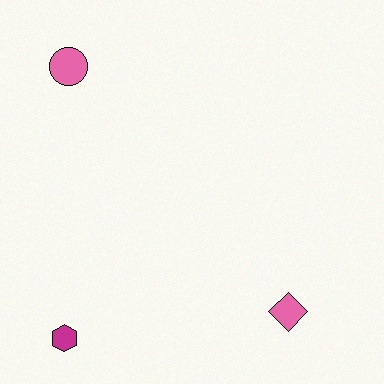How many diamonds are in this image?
There is 1 diamond.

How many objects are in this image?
There are 3 objects.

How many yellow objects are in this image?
There are no yellow objects.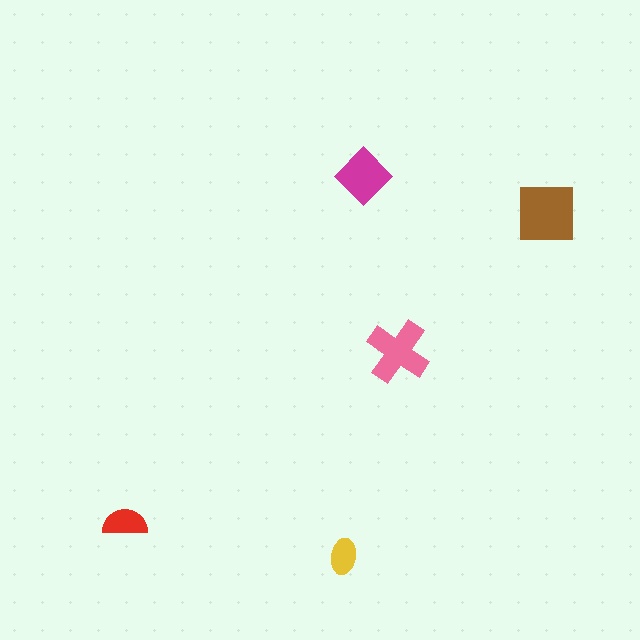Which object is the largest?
The brown square.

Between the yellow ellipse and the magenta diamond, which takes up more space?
The magenta diamond.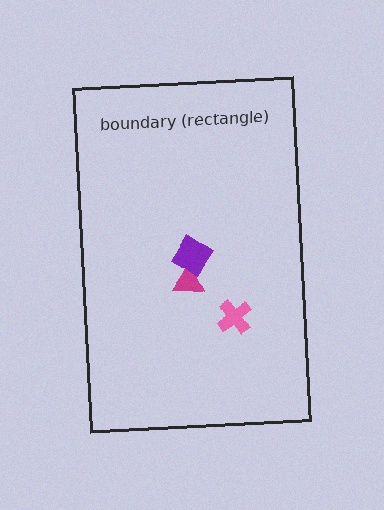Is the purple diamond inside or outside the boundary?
Inside.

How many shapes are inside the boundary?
3 inside, 0 outside.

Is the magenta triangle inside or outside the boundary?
Inside.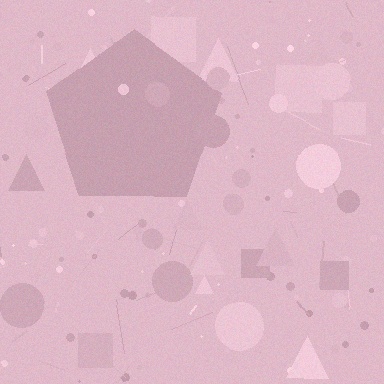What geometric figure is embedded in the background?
A pentagon is embedded in the background.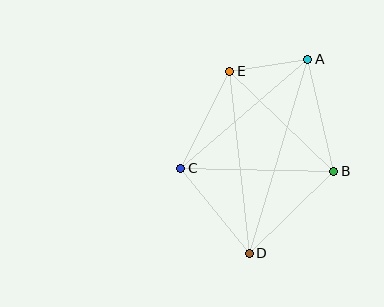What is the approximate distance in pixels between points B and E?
The distance between B and E is approximately 144 pixels.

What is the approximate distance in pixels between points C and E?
The distance between C and E is approximately 109 pixels.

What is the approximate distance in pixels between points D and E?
The distance between D and E is approximately 183 pixels.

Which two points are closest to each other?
Points A and E are closest to each other.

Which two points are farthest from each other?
Points A and D are farthest from each other.